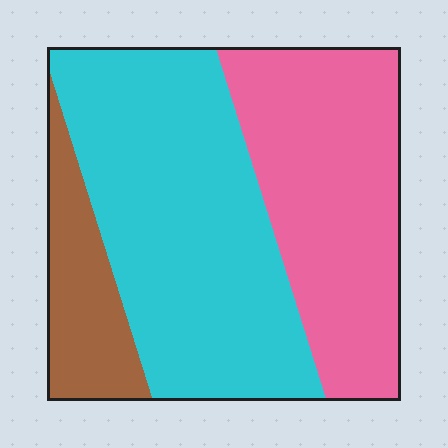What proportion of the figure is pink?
Pink covers around 35% of the figure.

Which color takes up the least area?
Brown, at roughly 15%.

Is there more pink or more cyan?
Cyan.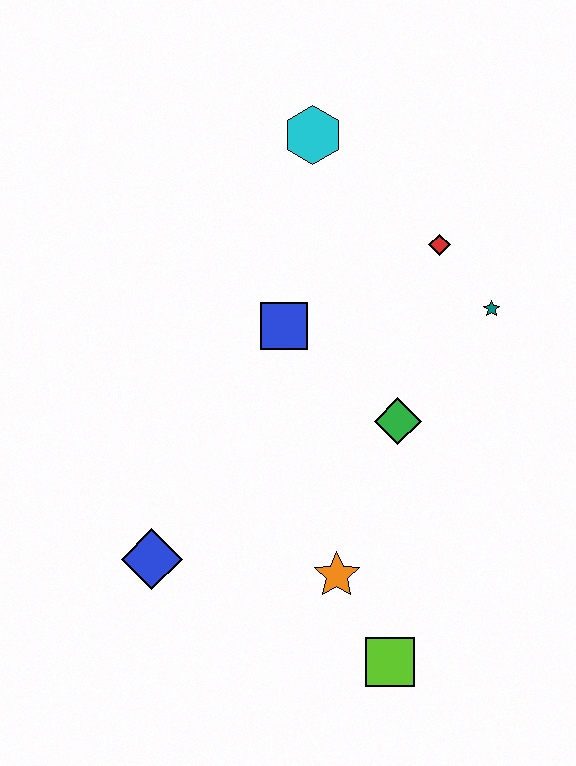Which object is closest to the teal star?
The red diamond is closest to the teal star.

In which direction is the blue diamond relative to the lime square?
The blue diamond is to the left of the lime square.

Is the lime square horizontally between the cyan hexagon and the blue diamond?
No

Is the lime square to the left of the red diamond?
Yes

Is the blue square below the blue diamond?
No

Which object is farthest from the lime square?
The cyan hexagon is farthest from the lime square.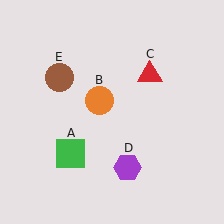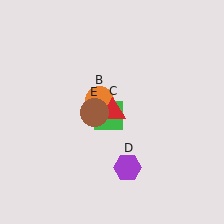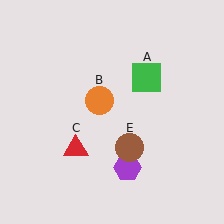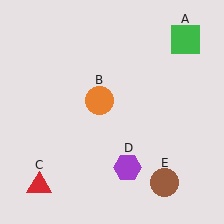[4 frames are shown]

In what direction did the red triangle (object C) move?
The red triangle (object C) moved down and to the left.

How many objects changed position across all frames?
3 objects changed position: green square (object A), red triangle (object C), brown circle (object E).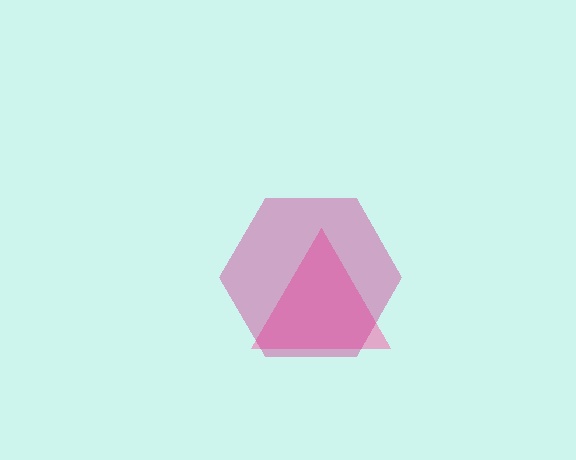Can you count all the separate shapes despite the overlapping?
Yes, there are 2 separate shapes.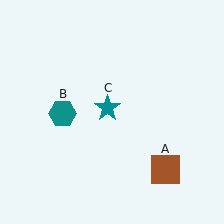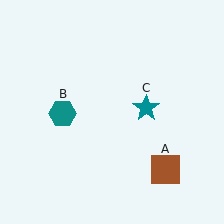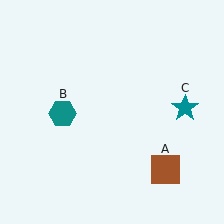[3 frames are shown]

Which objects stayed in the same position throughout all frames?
Brown square (object A) and teal hexagon (object B) remained stationary.